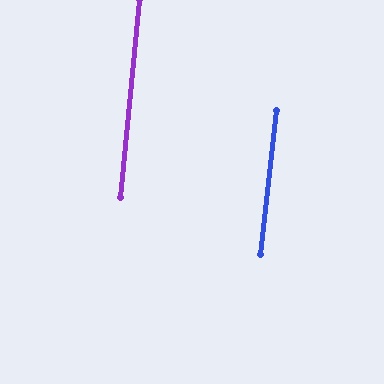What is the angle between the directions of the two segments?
Approximately 1 degree.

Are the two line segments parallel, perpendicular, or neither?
Parallel — their directions differ by only 1.0°.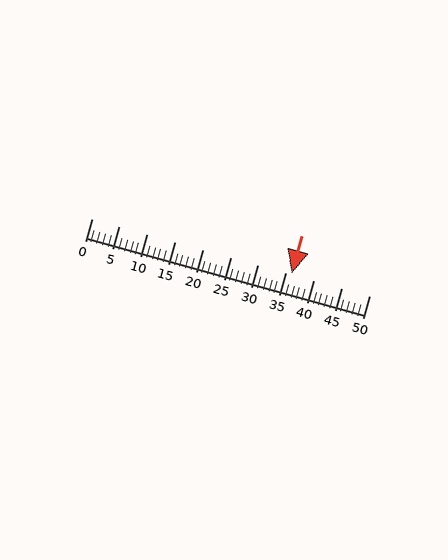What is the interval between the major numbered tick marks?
The major tick marks are spaced 5 units apart.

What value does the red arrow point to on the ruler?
The red arrow points to approximately 36.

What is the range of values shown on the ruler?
The ruler shows values from 0 to 50.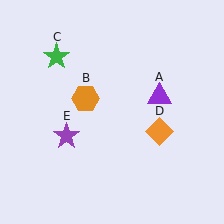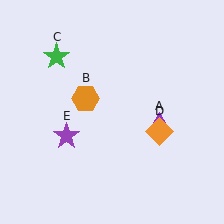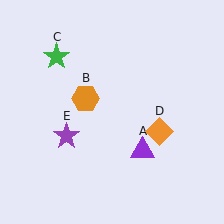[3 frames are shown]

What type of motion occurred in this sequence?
The purple triangle (object A) rotated clockwise around the center of the scene.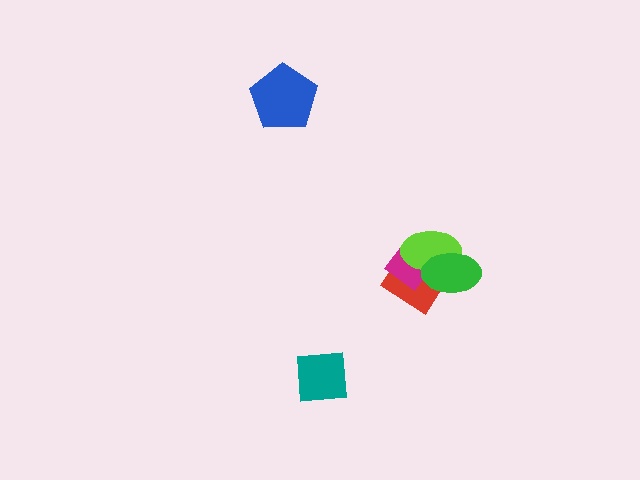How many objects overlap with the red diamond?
3 objects overlap with the red diamond.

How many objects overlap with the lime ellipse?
3 objects overlap with the lime ellipse.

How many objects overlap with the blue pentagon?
0 objects overlap with the blue pentagon.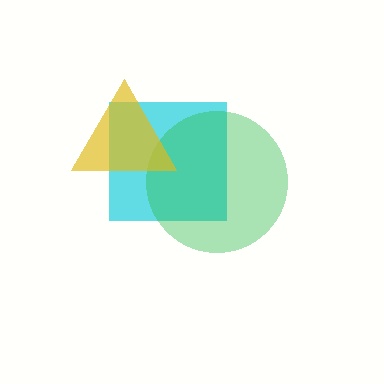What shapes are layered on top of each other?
The layered shapes are: a cyan square, a green circle, a yellow triangle.